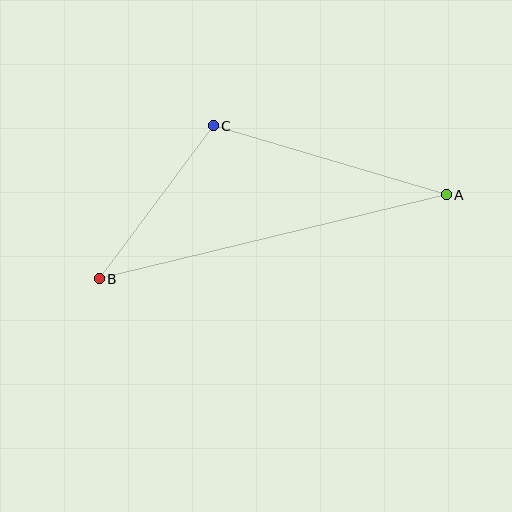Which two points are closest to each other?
Points B and C are closest to each other.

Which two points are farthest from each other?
Points A and B are farthest from each other.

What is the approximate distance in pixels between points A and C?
The distance between A and C is approximately 243 pixels.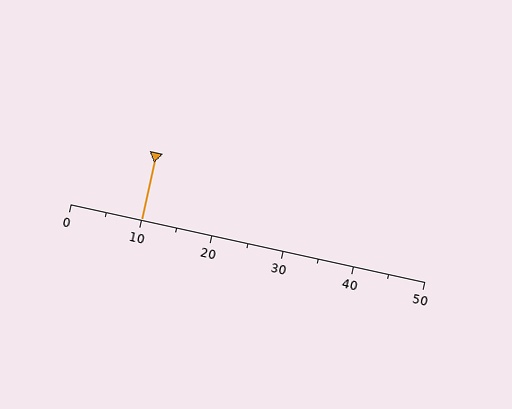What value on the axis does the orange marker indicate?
The marker indicates approximately 10.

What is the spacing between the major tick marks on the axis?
The major ticks are spaced 10 apart.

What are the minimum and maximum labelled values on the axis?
The axis runs from 0 to 50.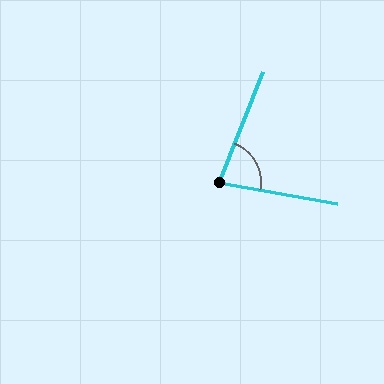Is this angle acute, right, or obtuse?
It is acute.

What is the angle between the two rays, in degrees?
Approximately 79 degrees.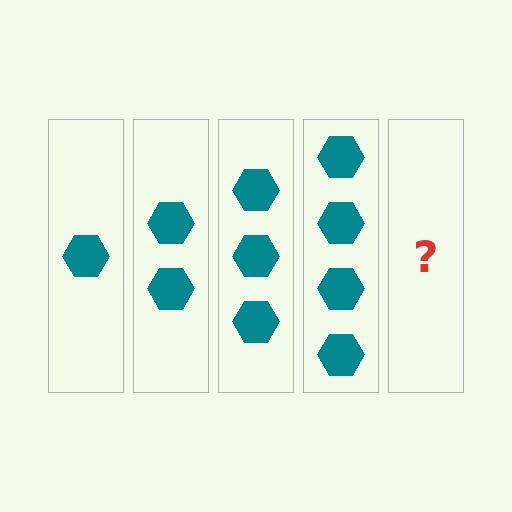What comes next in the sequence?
The next element should be 5 hexagons.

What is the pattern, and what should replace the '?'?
The pattern is that each step adds one more hexagon. The '?' should be 5 hexagons.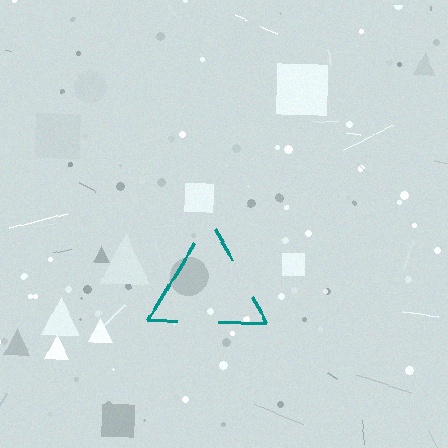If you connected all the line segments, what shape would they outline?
They would outline a triangle.